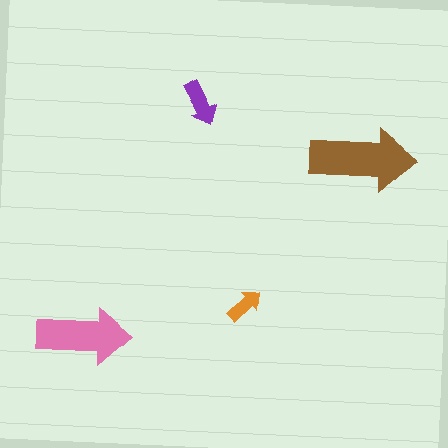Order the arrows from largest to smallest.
the brown one, the pink one, the purple one, the orange one.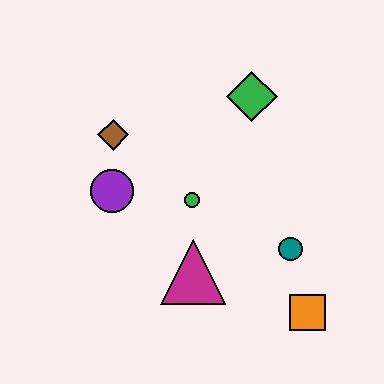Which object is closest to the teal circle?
The orange square is closest to the teal circle.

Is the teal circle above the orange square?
Yes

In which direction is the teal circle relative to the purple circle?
The teal circle is to the right of the purple circle.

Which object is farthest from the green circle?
The orange square is farthest from the green circle.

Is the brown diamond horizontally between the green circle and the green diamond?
No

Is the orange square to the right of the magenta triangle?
Yes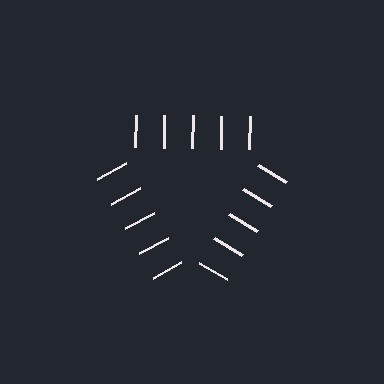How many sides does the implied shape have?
3 sides — the line-ends trace a triangle.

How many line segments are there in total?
15 — 5 along each of the 3 edges.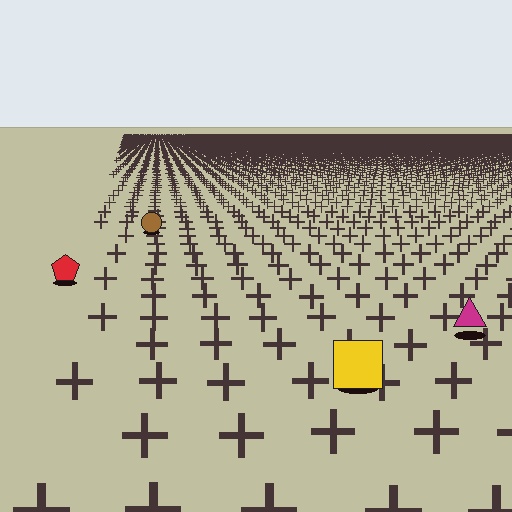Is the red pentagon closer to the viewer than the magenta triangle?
No. The magenta triangle is closer — you can tell from the texture gradient: the ground texture is coarser near it.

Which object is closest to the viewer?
The yellow square is closest. The texture marks near it are larger and more spread out.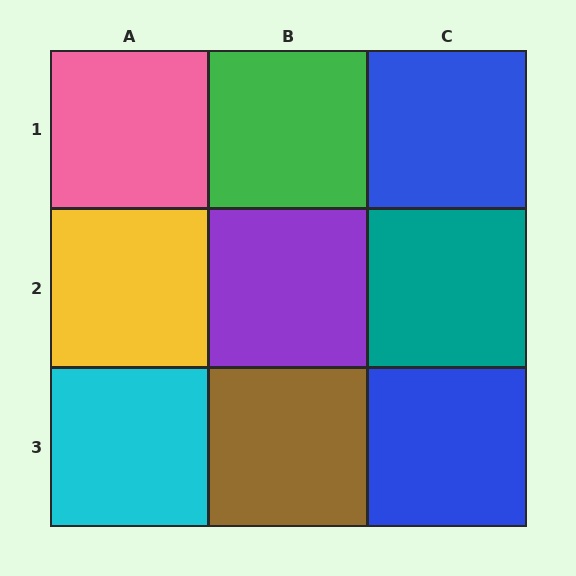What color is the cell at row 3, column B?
Brown.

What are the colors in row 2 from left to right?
Yellow, purple, teal.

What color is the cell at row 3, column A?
Cyan.